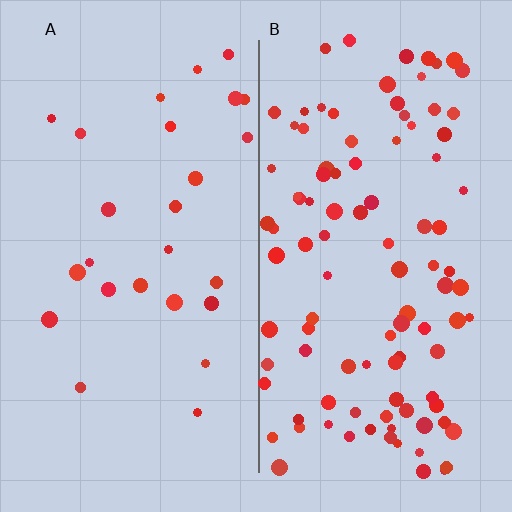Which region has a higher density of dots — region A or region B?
B (the right).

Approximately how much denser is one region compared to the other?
Approximately 4.0× — region B over region A.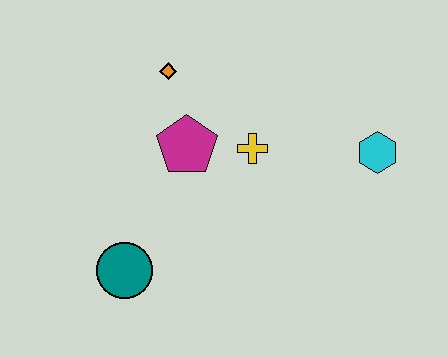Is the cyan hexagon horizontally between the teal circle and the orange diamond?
No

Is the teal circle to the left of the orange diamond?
Yes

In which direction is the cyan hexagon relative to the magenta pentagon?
The cyan hexagon is to the right of the magenta pentagon.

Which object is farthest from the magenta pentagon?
The cyan hexagon is farthest from the magenta pentagon.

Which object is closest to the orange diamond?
The magenta pentagon is closest to the orange diamond.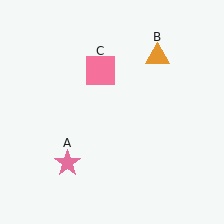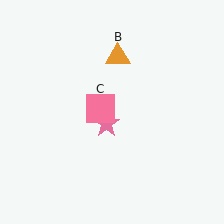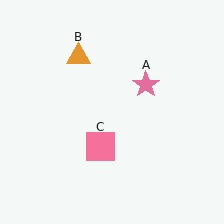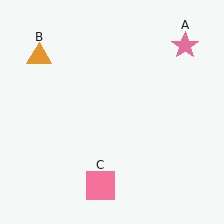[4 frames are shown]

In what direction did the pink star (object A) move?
The pink star (object A) moved up and to the right.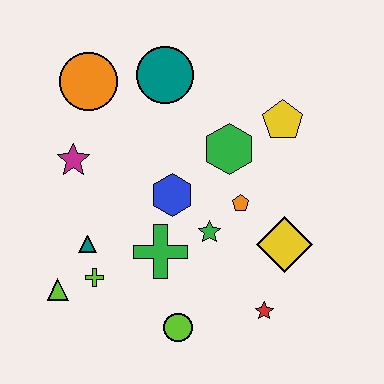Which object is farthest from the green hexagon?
The lime triangle is farthest from the green hexagon.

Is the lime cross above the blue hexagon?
No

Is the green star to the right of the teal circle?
Yes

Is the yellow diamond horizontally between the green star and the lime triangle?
No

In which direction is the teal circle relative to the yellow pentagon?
The teal circle is to the left of the yellow pentagon.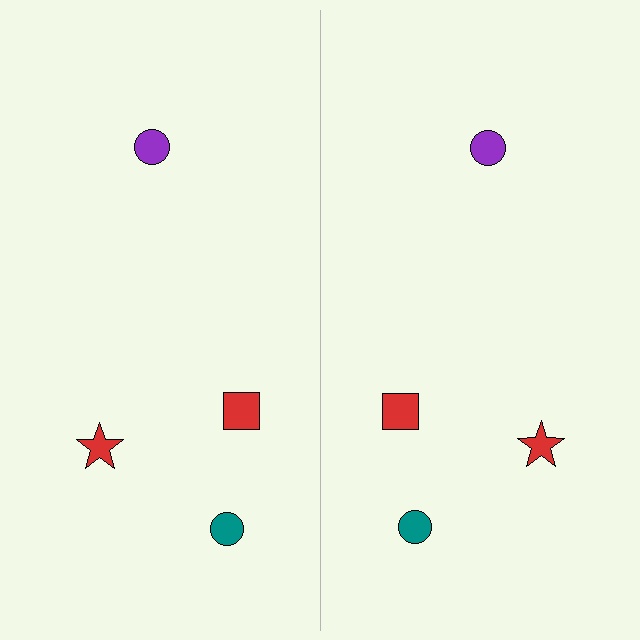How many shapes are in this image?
There are 8 shapes in this image.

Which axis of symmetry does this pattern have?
The pattern has a vertical axis of symmetry running through the center of the image.